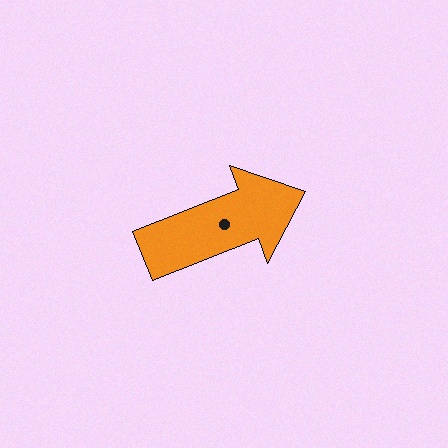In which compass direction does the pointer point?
East.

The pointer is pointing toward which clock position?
Roughly 2 o'clock.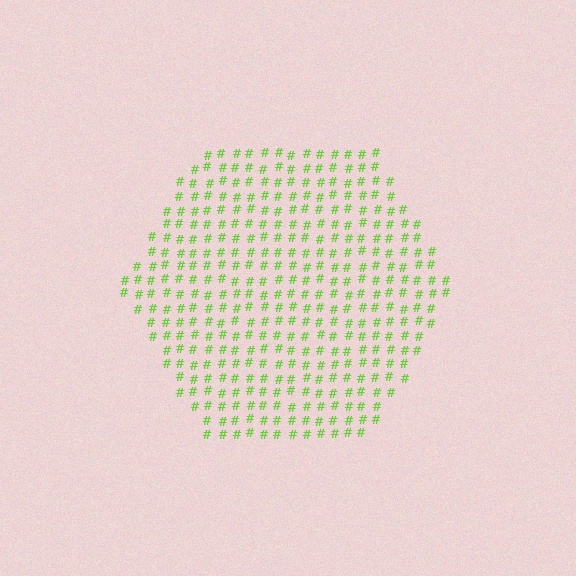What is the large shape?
The large shape is a hexagon.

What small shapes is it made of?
It is made of small hash symbols.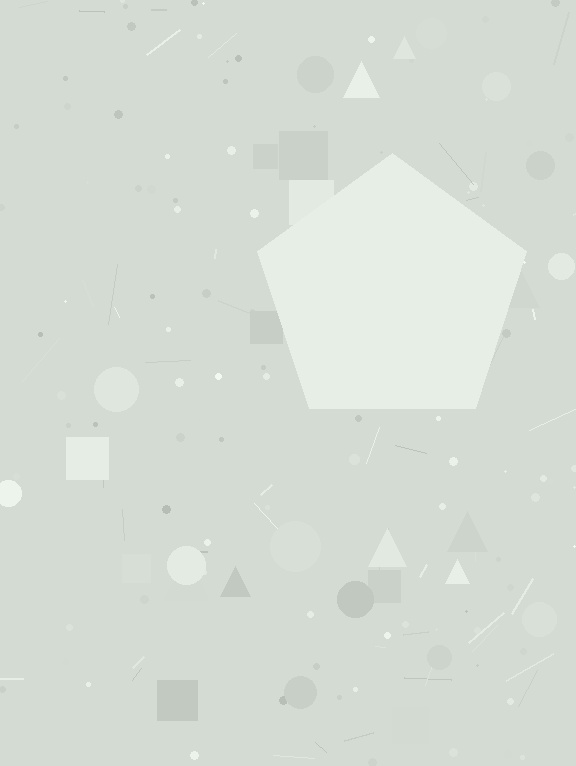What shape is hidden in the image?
A pentagon is hidden in the image.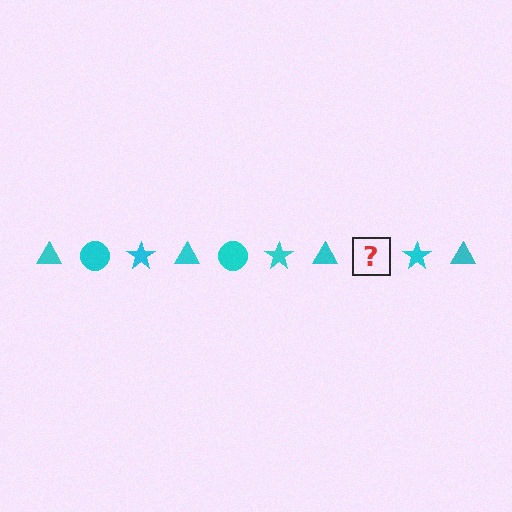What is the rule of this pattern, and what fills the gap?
The rule is that the pattern cycles through triangle, circle, star shapes in cyan. The gap should be filled with a cyan circle.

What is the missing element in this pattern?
The missing element is a cyan circle.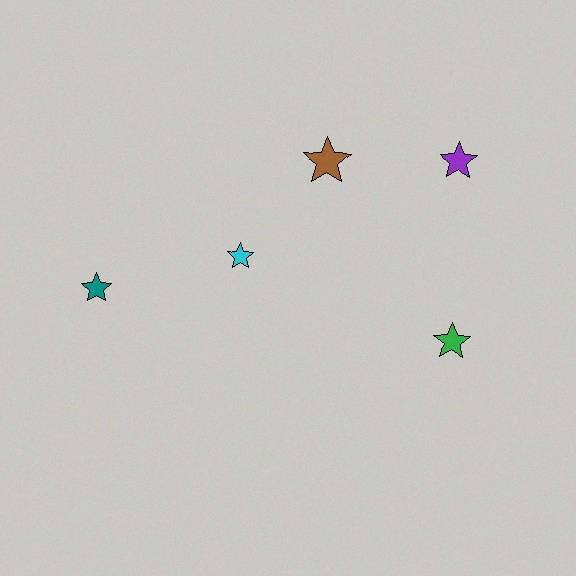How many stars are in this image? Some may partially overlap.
There are 5 stars.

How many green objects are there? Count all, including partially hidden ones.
There is 1 green object.